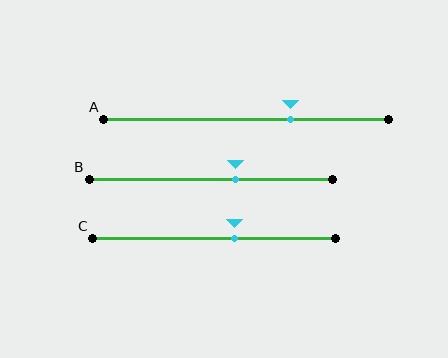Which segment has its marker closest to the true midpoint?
Segment C has its marker closest to the true midpoint.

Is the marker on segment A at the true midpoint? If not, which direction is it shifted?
No, the marker on segment A is shifted to the right by about 16% of the segment length.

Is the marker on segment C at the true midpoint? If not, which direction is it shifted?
No, the marker on segment C is shifted to the right by about 8% of the segment length.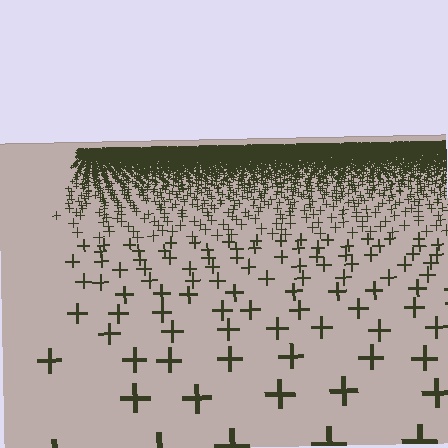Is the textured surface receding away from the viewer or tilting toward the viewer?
The surface is receding away from the viewer. Texture elements get smaller and denser toward the top.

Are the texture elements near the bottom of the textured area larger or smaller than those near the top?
Larger. Near the bottom, elements are closer to the viewer and appear at a bigger on-screen size.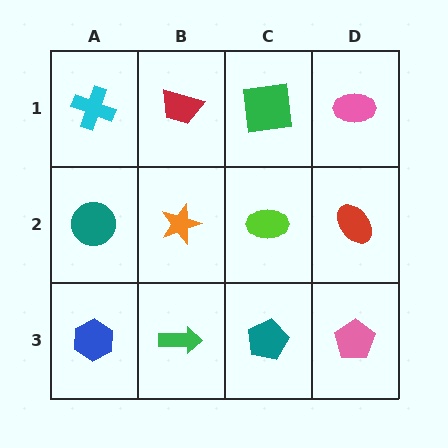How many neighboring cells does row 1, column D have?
2.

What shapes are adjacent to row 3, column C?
A lime ellipse (row 2, column C), a green arrow (row 3, column B), a pink pentagon (row 3, column D).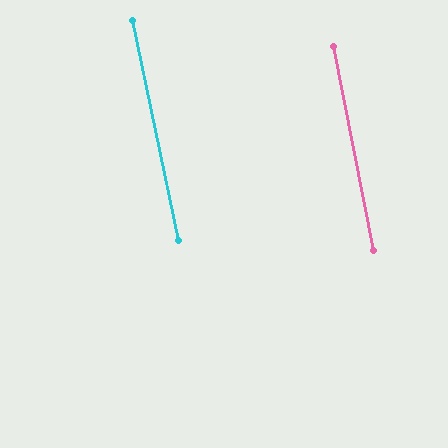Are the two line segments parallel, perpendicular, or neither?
Parallel — their directions differ by only 0.6°.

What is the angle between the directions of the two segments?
Approximately 1 degree.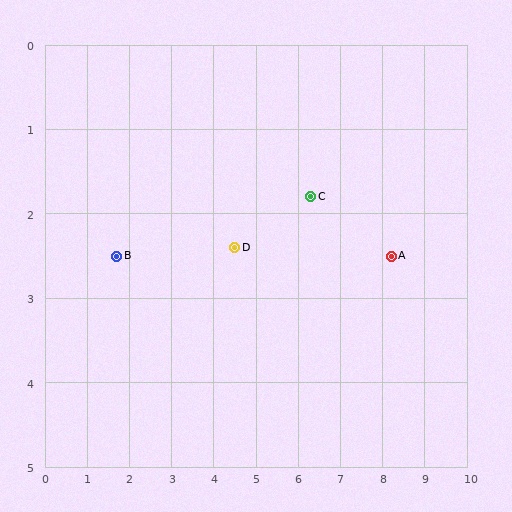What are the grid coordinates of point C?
Point C is at approximately (6.3, 1.8).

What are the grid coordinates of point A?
Point A is at approximately (8.2, 2.5).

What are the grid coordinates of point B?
Point B is at approximately (1.7, 2.5).